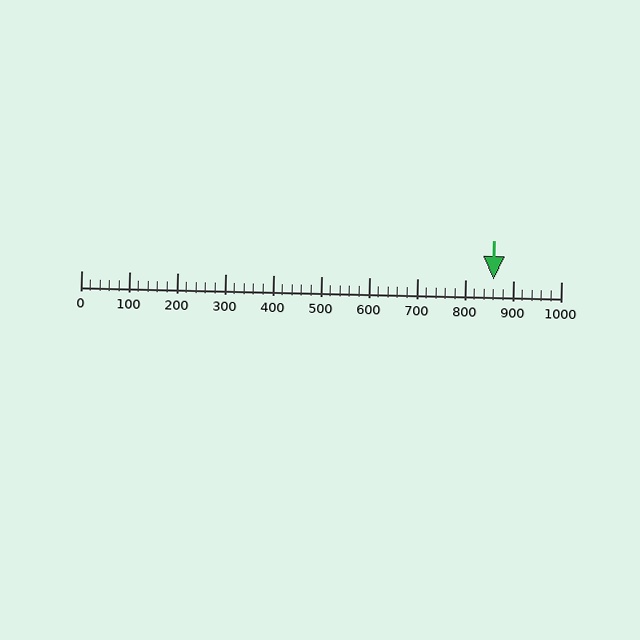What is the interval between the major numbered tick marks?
The major tick marks are spaced 100 units apart.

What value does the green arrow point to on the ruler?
The green arrow points to approximately 860.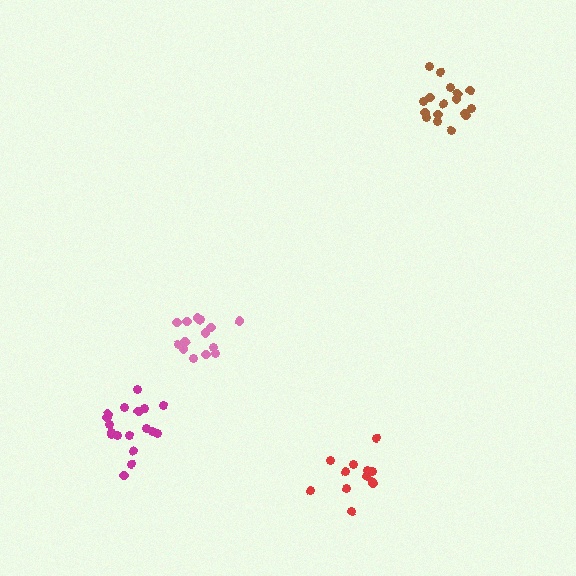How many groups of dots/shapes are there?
There are 4 groups.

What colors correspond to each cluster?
The clusters are colored: red, magenta, pink, brown.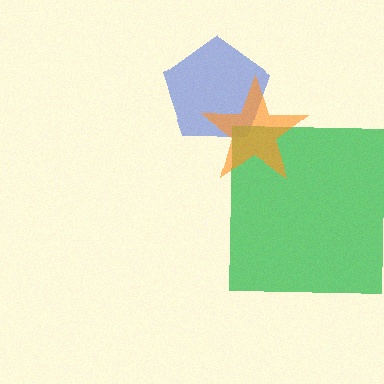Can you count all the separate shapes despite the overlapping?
Yes, there are 3 separate shapes.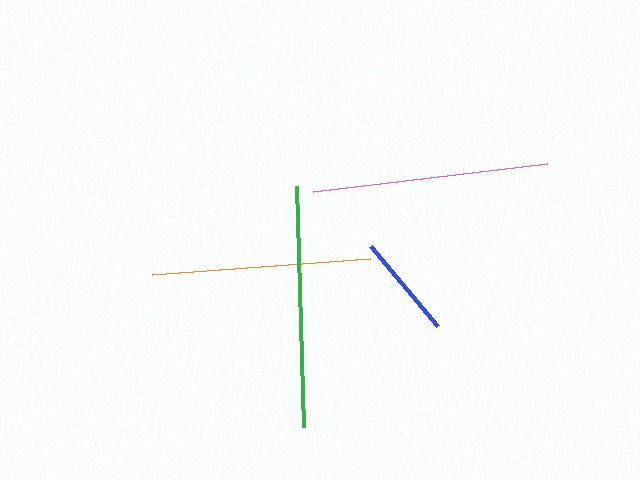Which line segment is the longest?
The green line is the longest at approximately 242 pixels.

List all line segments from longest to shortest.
From longest to shortest: green, pink, orange, blue.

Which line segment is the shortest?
The blue line is the shortest at approximately 105 pixels.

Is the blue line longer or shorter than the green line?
The green line is longer than the blue line.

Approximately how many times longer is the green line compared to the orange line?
The green line is approximately 1.1 times the length of the orange line.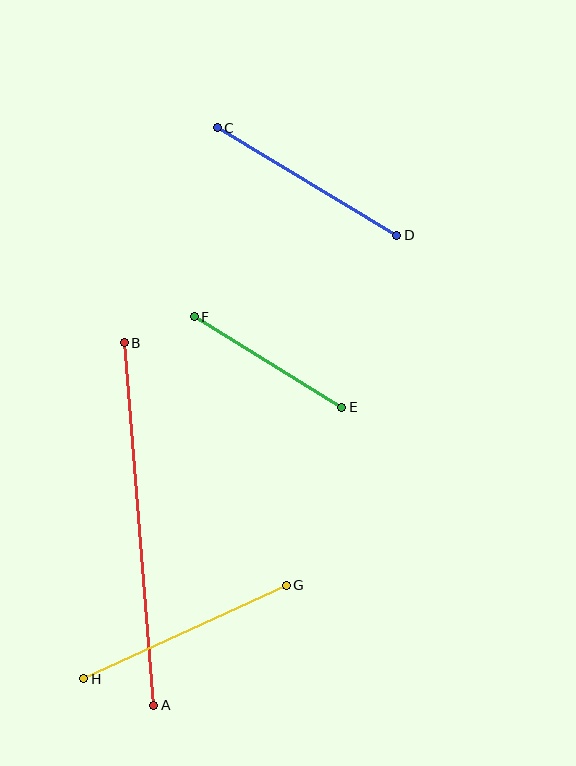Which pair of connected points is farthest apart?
Points A and B are farthest apart.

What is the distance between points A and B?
The distance is approximately 364 pixels.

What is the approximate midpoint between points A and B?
The midpoint is at approximately (139, 524) pixels.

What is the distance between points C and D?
The distance is approximately 209 pixels.